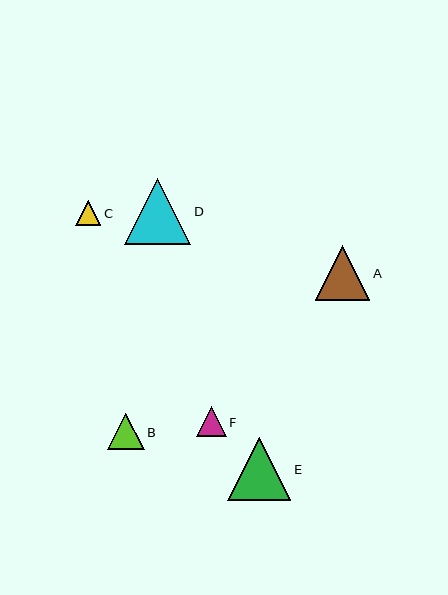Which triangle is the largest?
Triangle D is the largest with a size of approximately 66 pixels.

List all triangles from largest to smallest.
From largest to smallest: D, E, A, B, F, C.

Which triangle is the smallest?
Triangle C is the smallest with a size of approximately 25 pixels.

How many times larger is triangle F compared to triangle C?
Triangle F is approximately 1.2 times the size of triangle C.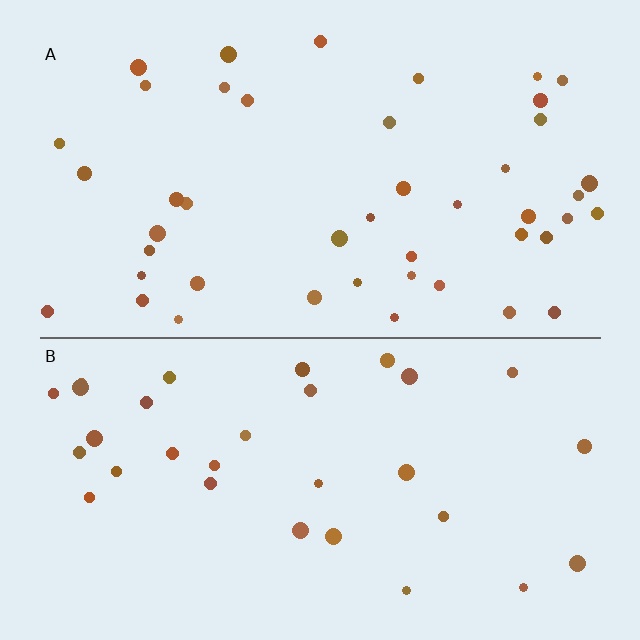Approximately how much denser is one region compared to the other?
Approximately 1.4× — region A over region B.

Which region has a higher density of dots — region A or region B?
A (the top).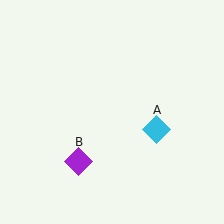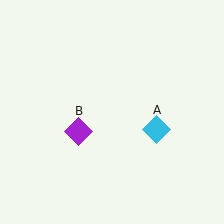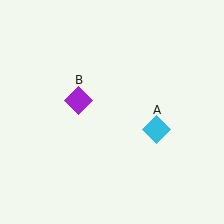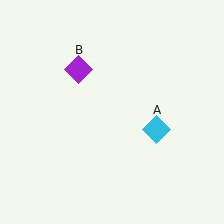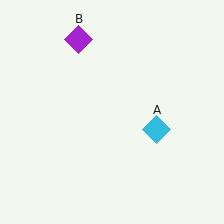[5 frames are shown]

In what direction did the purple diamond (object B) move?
The purple diamond (object B) moved up.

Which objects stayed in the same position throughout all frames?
Cyan diamond (object A) remained stationary.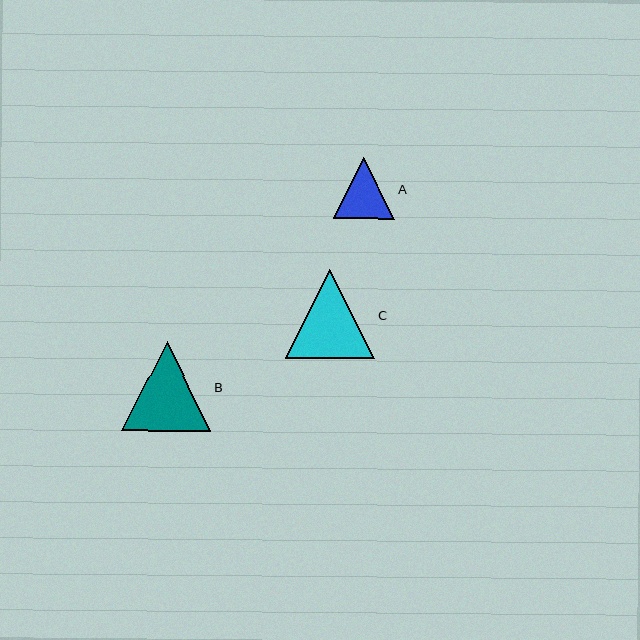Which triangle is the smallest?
Triangle A is the smallest with a size of approximately 61 pixels.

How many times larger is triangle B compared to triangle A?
Triangle B is approximately 1.5 times the size of triangle A.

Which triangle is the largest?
Triangle B is the largest with a size of approximately 89 pixels.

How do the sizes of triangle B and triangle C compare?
Triangle B and triangle C are approximately the same size.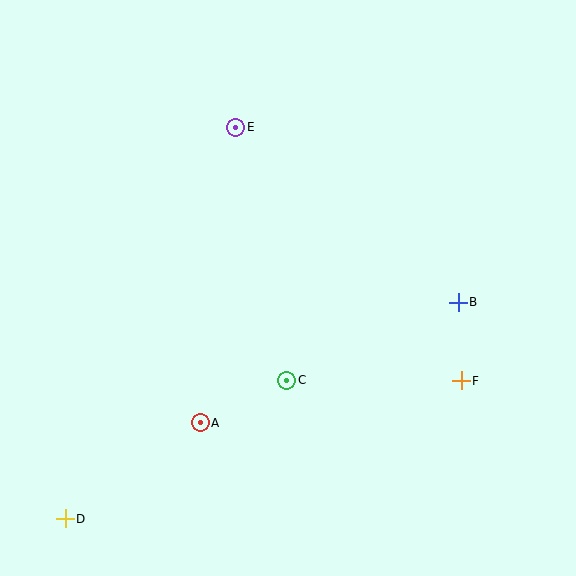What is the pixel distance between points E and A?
The distance between E and A is 298 pixels.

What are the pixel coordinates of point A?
Point A is at (200, 423).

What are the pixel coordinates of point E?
Point E is at (236, 127).